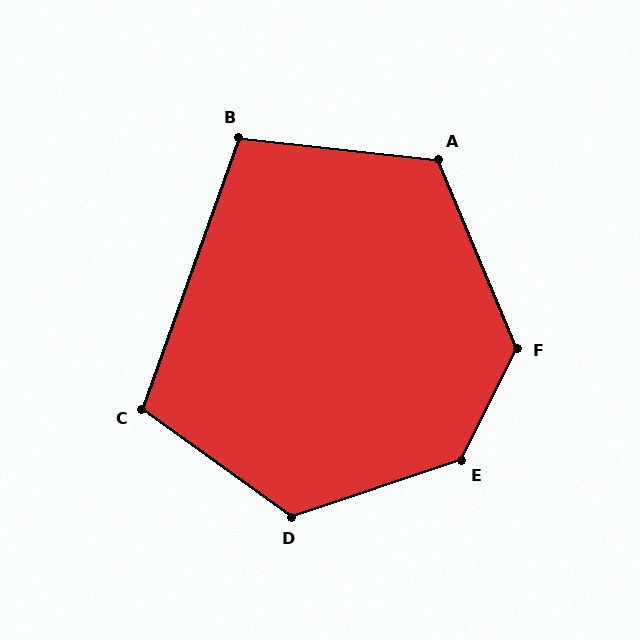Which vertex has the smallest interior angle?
B, at approximately 104 degrees.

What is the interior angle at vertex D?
Approximately 126 degrees (obtuse).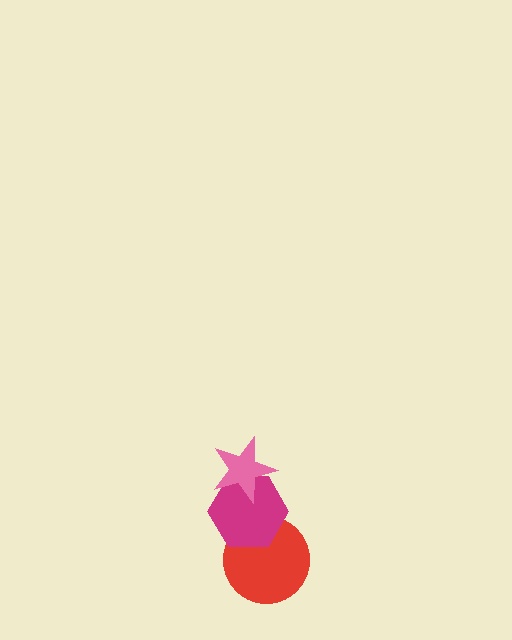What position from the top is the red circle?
The red circle is 3rd from the top.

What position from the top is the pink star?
The pink star is 1st from the top.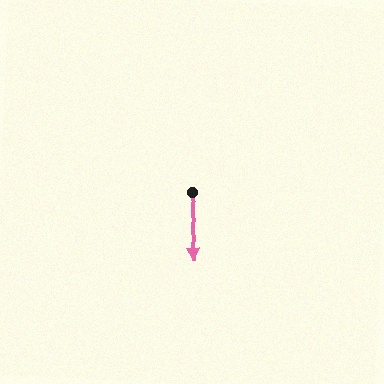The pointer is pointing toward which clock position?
Roughly 6 o'clock.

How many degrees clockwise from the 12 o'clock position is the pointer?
Approximately 176 degrees.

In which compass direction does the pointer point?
South.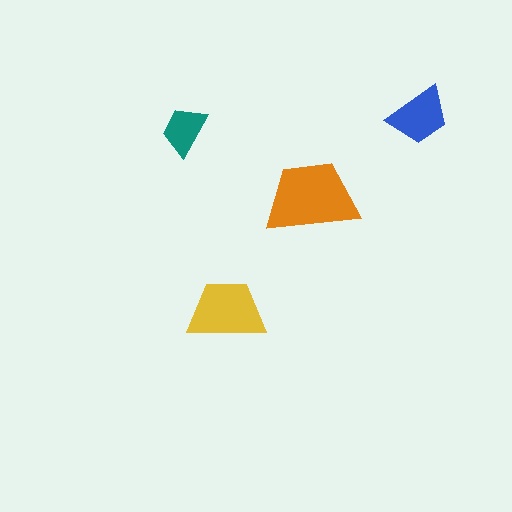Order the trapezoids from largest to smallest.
the orange one, the yellow one, the blue one, the teal one.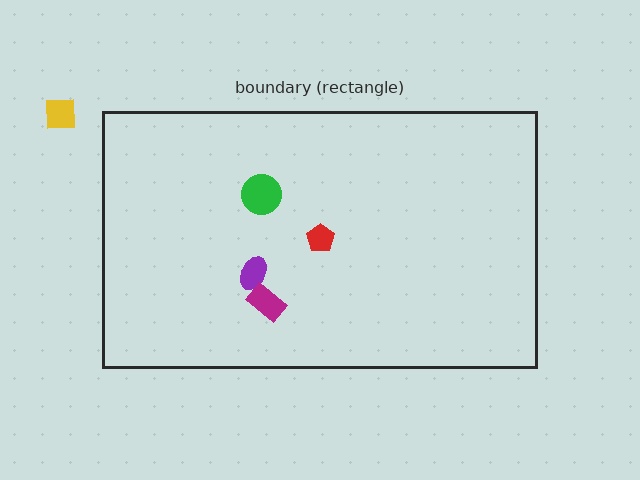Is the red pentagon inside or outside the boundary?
Inside.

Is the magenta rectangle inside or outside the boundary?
Inside.